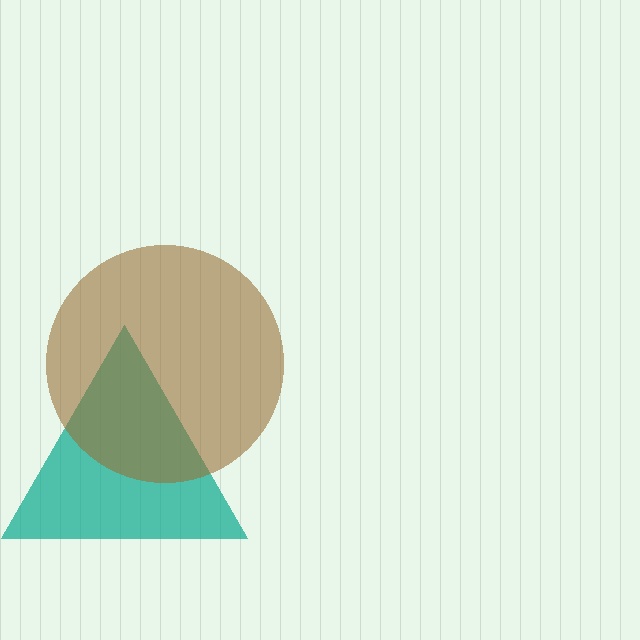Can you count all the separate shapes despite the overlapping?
Yes, there are 2 separate shapes.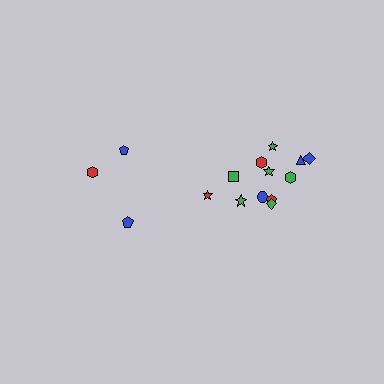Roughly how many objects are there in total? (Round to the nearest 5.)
Roughly 15 objects in total.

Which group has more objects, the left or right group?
The right group.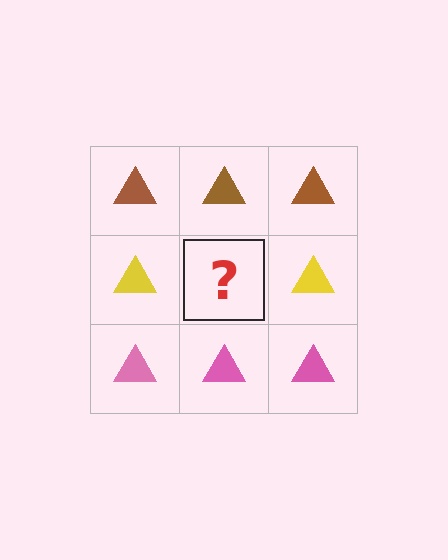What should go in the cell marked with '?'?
The missing cell should contain a yellow triangle.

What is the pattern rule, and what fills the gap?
The rule is that each row has a consistent color. The gap should be filled with a yellow triangle.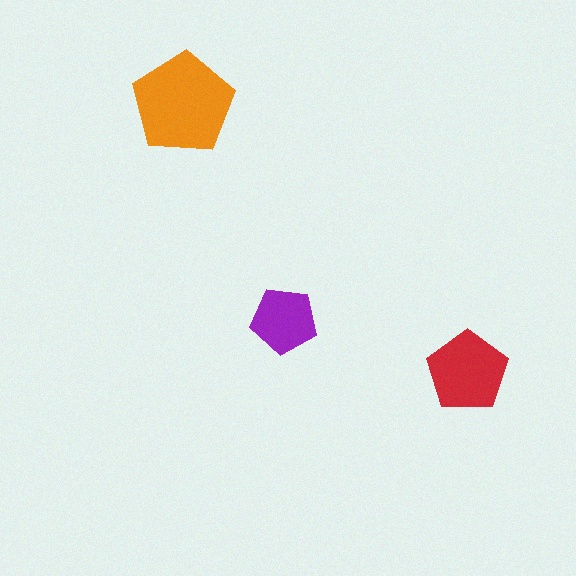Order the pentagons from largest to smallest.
the orange one, the red one, the purple one.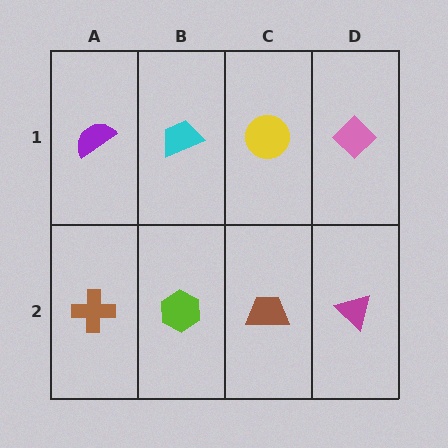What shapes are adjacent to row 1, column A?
A brown cross (row 2, column A), a cyan trapezoid (row 1, column B).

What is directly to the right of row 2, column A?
A lime hexagon.